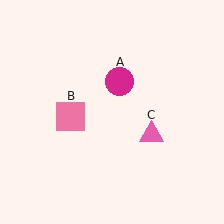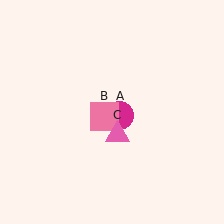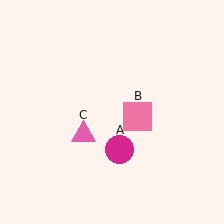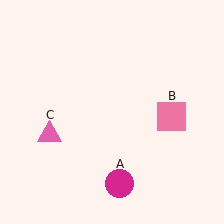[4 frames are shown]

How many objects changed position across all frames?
3 objects changed position: magenta circle (object A), pink square (object B), pink triangle (object C).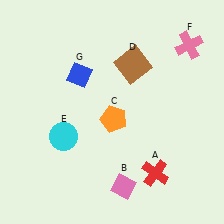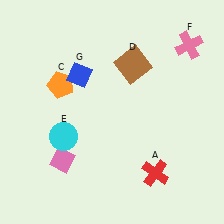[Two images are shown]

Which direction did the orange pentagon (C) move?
The orange pentagon (C) moved left.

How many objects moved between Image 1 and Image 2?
2 objects moved between the two images.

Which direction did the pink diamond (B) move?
The pink diamond (B) moved left.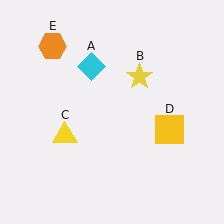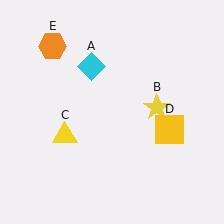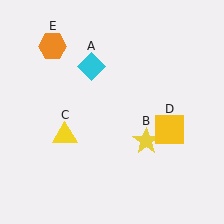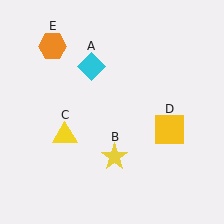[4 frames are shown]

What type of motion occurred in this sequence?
The yellow star (object B) rotated clockwise around the center of the scene.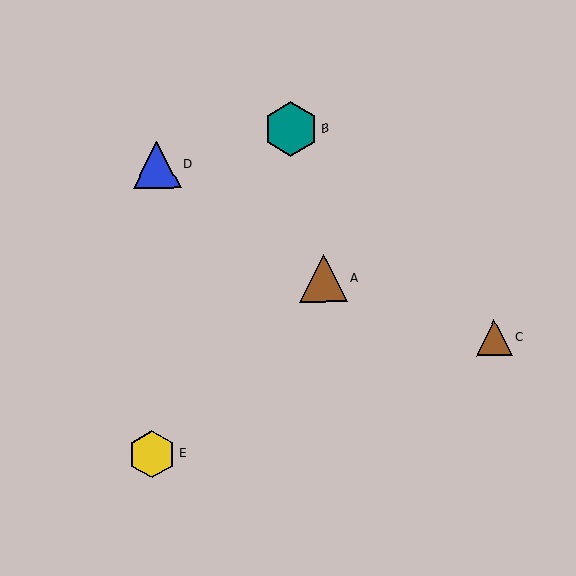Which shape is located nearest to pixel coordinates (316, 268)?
The brown triangle (labeled A) at (323, 278) is nearest to that location.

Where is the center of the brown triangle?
The center of the brown triangle is at (323, 278).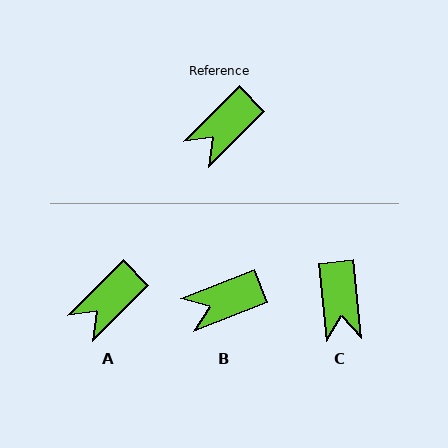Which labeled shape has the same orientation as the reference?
A.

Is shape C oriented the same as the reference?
No, it is off by about 51 degrees.